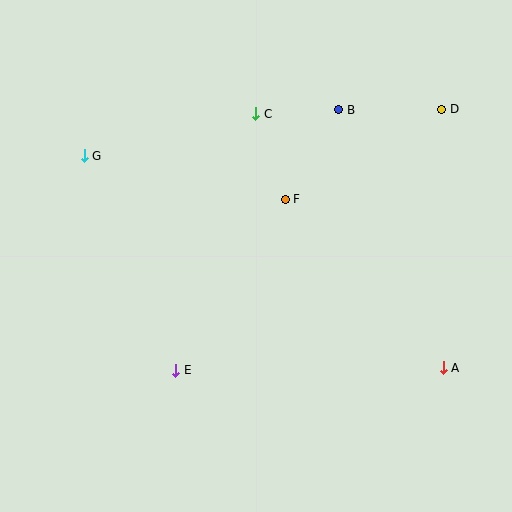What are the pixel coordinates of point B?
Point B is at (339, 110).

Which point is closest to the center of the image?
Point F at (285, 199) is closest to the center.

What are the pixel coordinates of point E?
Point E is at (176, 370).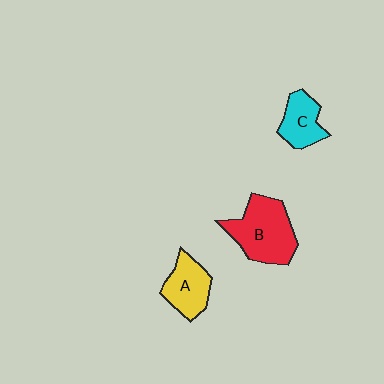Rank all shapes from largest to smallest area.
From largest to smallest: B (red), A (yellow), C (cyan).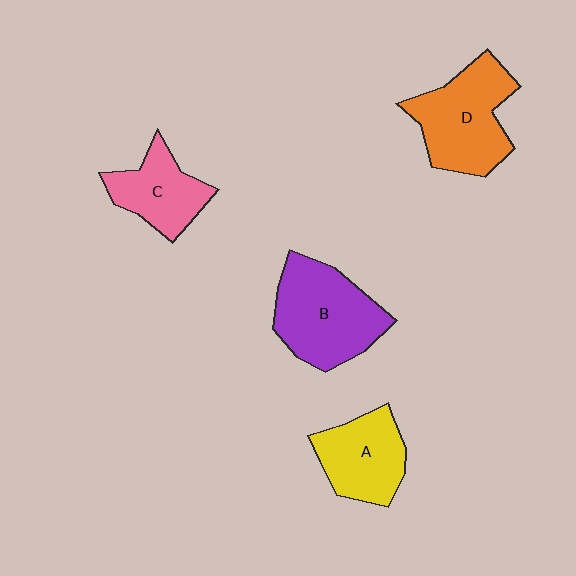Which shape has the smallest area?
Shape C (pink).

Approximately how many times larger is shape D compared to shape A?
Approximately 1.3 times.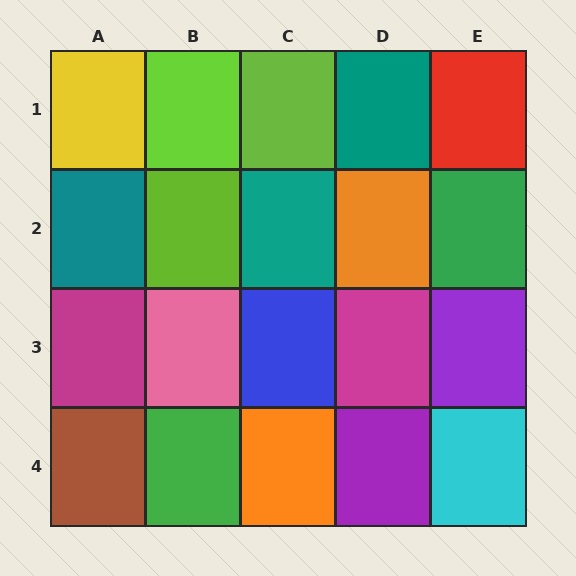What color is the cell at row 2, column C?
Teal.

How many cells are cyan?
1 cell is cyan.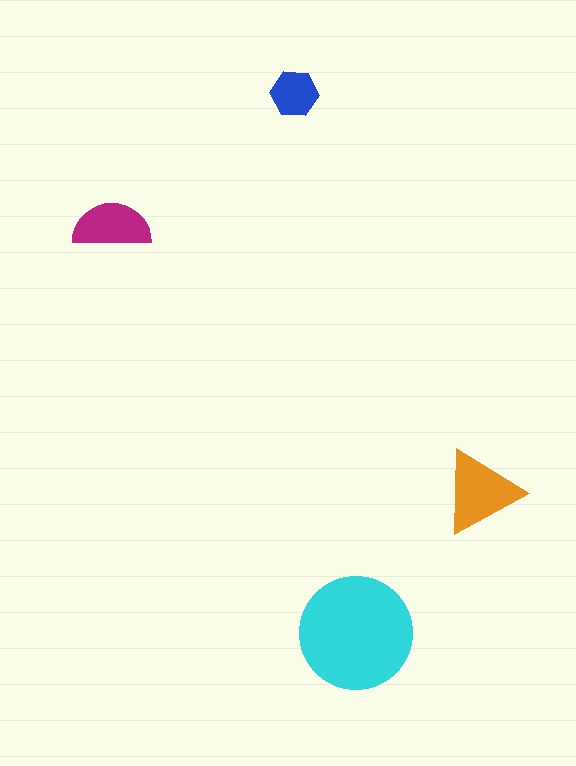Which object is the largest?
The cyan circle.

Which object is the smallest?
The blue hexagon.